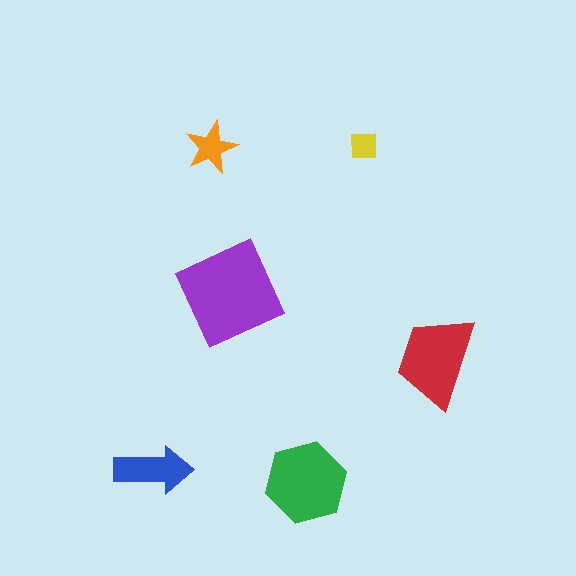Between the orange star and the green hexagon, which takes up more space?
The green hexagon.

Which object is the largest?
The purple square.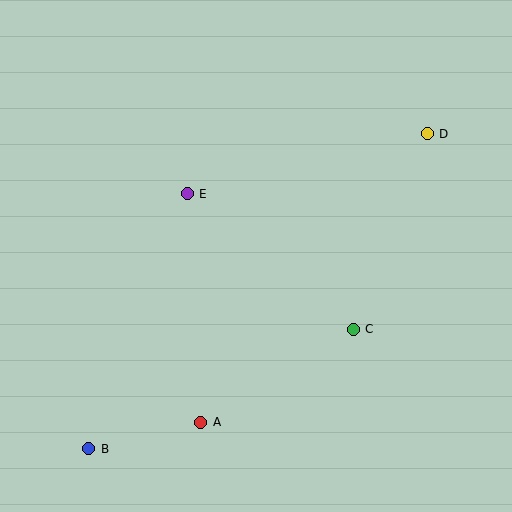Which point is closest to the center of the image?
Point E at (187, 194) is closest to the center.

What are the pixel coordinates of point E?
Point E is at (187, 194).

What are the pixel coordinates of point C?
Point C is at (353, 329).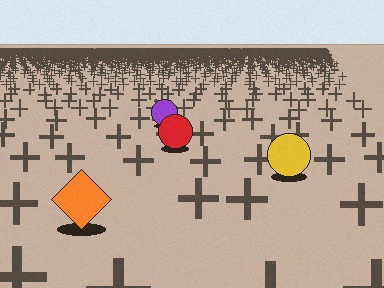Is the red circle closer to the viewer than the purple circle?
Yes. The red circle is closer — you can tell from the texture gradient: the ground texture is coarser near it.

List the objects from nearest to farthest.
From nearest to farthest: the orange diamond, the yellow circle, the red circle, the purple circle.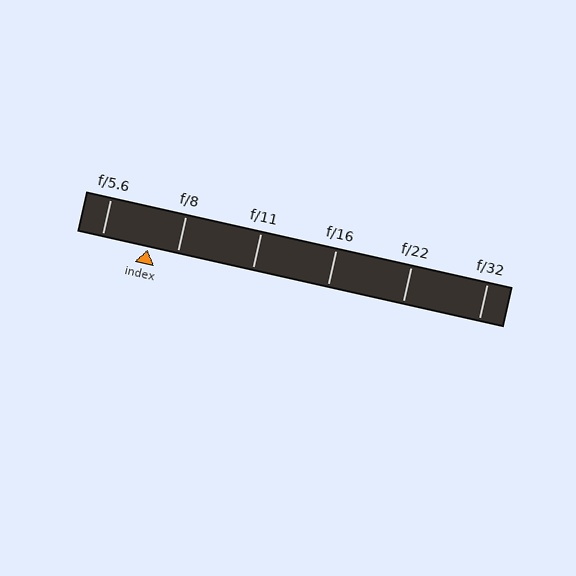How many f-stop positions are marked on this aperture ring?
There are 6 f-stop positions marked.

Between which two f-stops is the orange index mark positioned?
The index mark is between f/5.6 and f/8.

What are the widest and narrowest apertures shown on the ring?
The widest aperture shown is f/5.6 and the narrowest is f/32.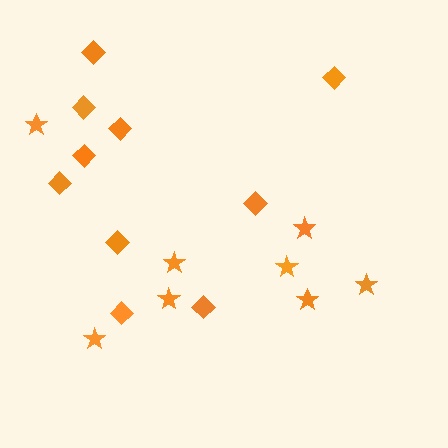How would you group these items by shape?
There are 2 groups: one group of diamonds (10) and one group of stars (8).